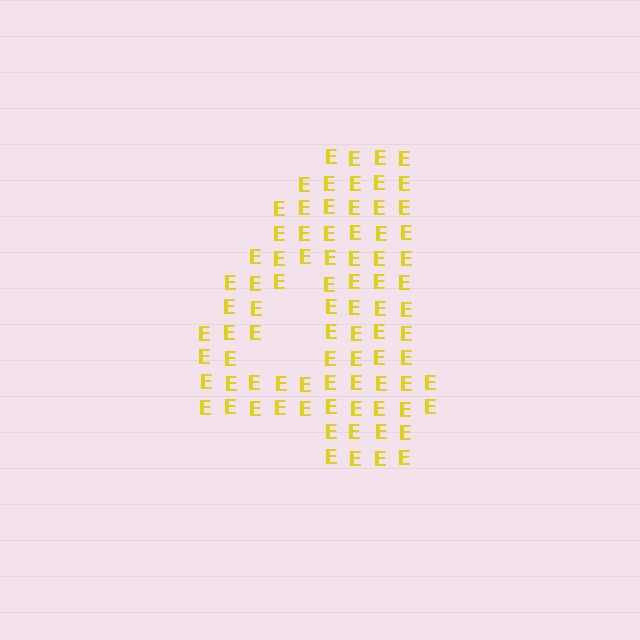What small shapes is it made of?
It is made of small letter E's.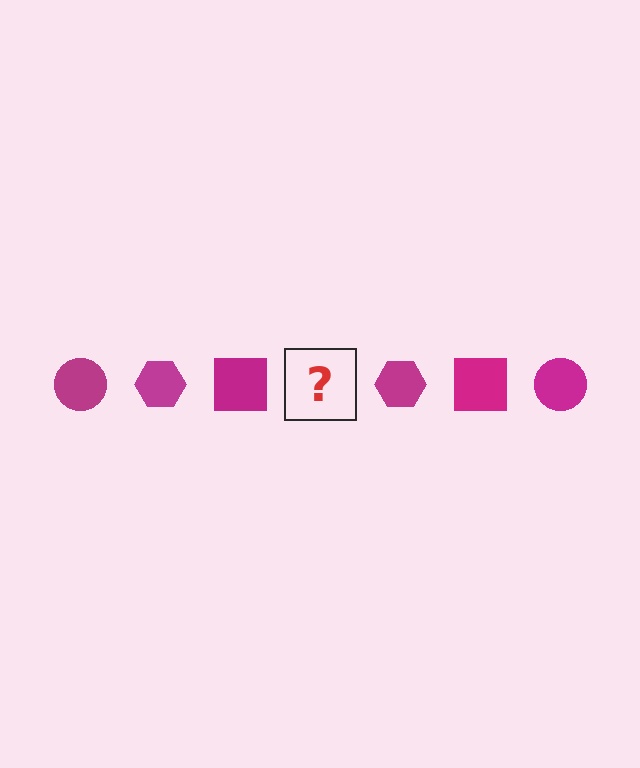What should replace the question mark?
The question mark should be replaced with a magenta circle.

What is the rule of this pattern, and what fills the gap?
The rule is that the pattern cycles through circle, hexagon, square shapes in magenta. The gap should be filled with a magenta circle.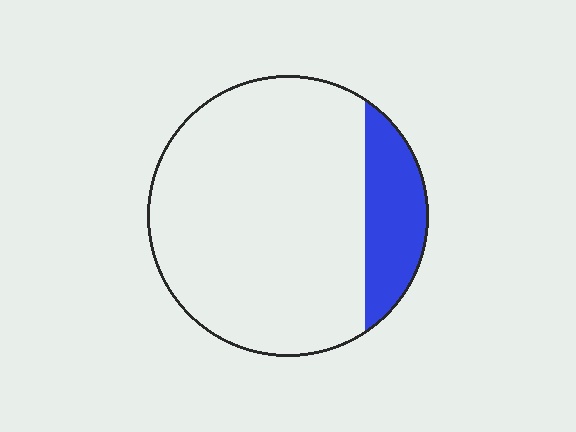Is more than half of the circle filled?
No.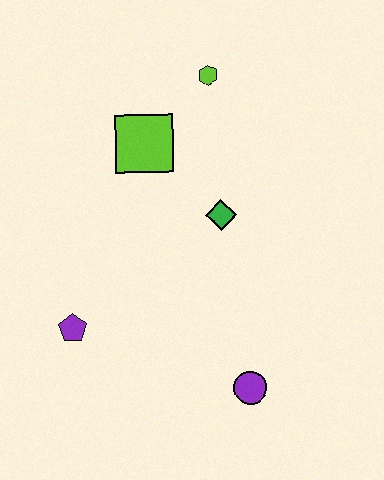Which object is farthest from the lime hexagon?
The purple circle is farthest from the lime hexagon.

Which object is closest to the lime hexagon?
The lime square is closest to the lime hexagon.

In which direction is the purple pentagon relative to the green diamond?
The purple pentagon is to the left of the green diamond.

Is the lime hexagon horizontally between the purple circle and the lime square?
Yes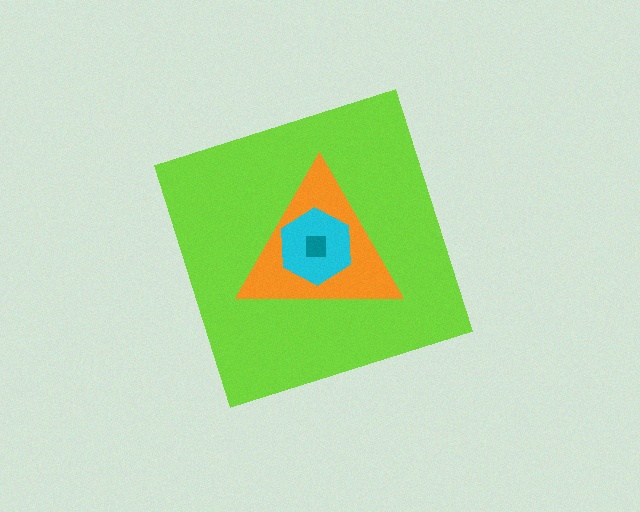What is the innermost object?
The teal square.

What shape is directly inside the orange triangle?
The cyan hexagon.